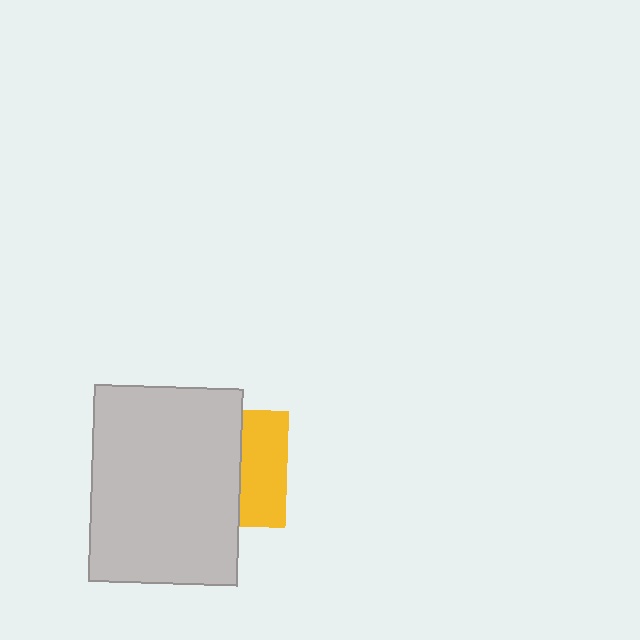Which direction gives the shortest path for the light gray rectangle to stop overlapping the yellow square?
Moving left gives the shortest separation.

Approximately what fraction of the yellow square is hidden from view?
Roughly 60% of the yellow square is hidden behind the light gray rectangle.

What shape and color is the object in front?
The object in front is a light gray rectangle.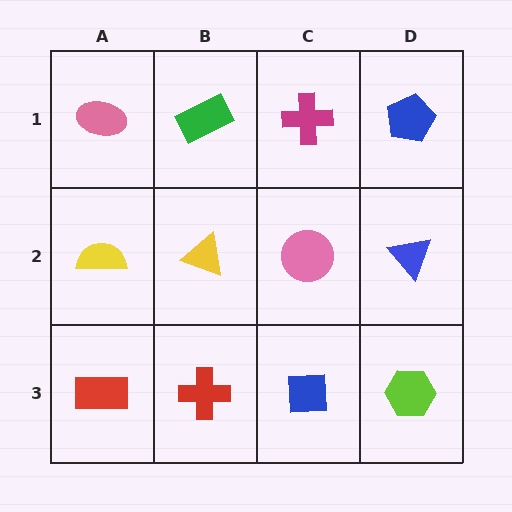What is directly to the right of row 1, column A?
A green rectangle.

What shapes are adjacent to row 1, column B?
A yellow triangle (row 2, column B), a pink ellipse (row 1, column A), a magenta cross (row 1, column C).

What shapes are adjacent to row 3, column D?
A blue triangle (row 2, column D), a blue square (row 3, column C).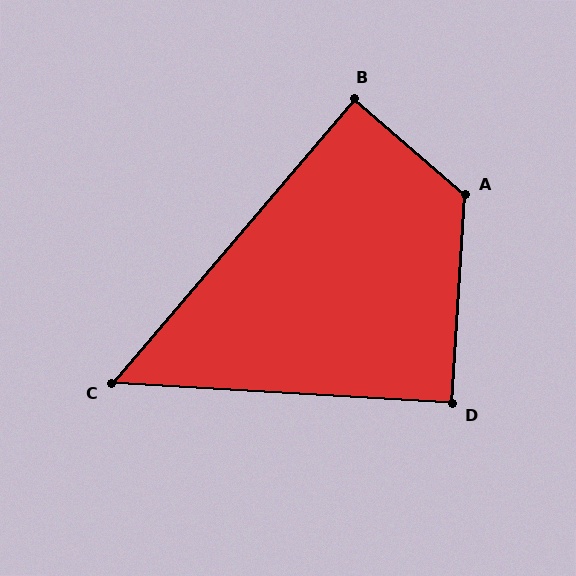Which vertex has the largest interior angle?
A, at approximately 127 degrees.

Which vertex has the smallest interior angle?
C, at approximately 53 degrees.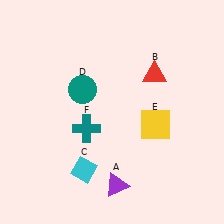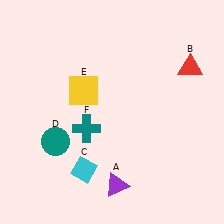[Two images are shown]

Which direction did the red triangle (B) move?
The red triangle (B) moved right.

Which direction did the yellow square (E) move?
The yellow square (E) moved left.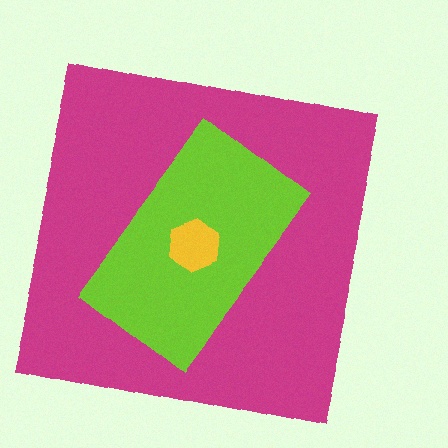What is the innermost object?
The yellow hexagon.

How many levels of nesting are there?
3.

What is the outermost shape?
The magenta square.